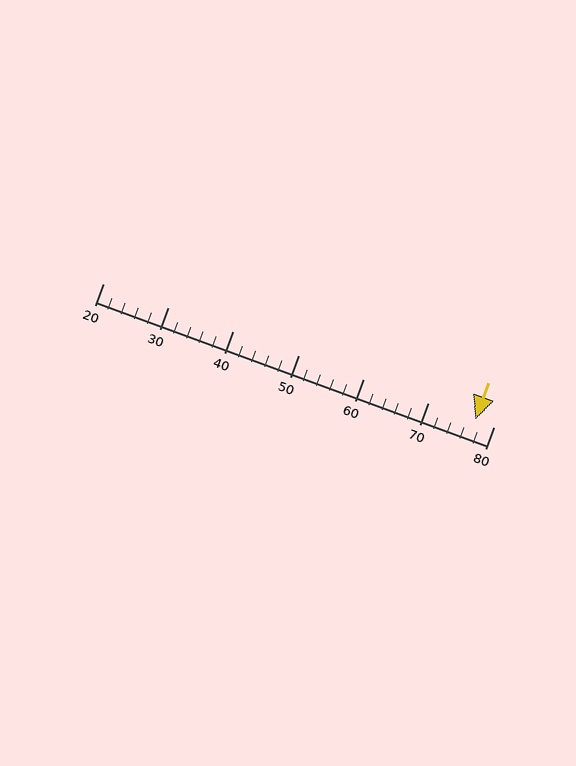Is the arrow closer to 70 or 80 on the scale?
The arrow is closer to 80.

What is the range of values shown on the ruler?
The ruler shows values from 20 to 80.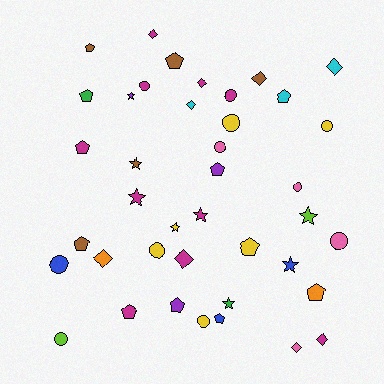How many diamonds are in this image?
There are 9 diamonds.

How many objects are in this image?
There are 40 objects.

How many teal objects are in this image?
There are no teal objects.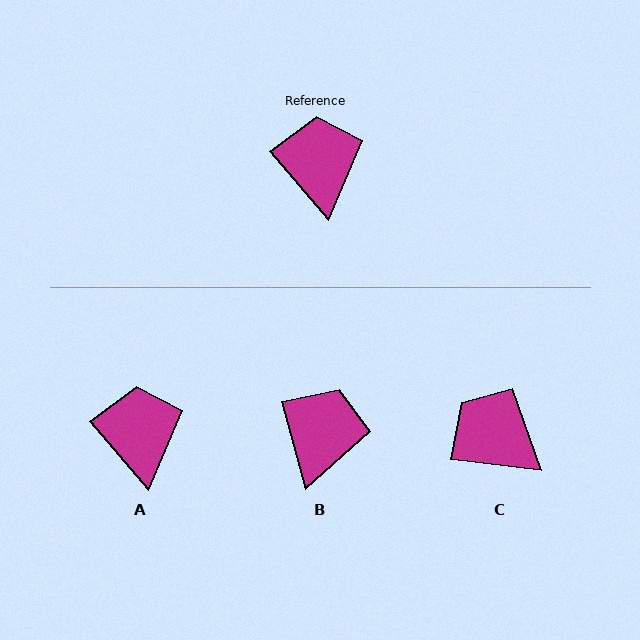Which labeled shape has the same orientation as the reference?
A.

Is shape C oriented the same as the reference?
No, it is off by about 42 degrees.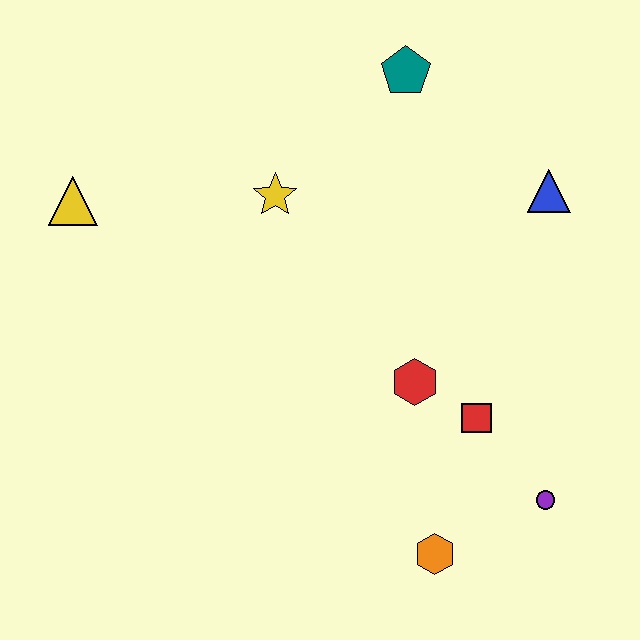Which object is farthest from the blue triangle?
The yellow triangle is farthest from the blue triangle.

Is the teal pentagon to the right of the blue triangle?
No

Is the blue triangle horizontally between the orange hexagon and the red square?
No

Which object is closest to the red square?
The red hexagon is closest to the red square.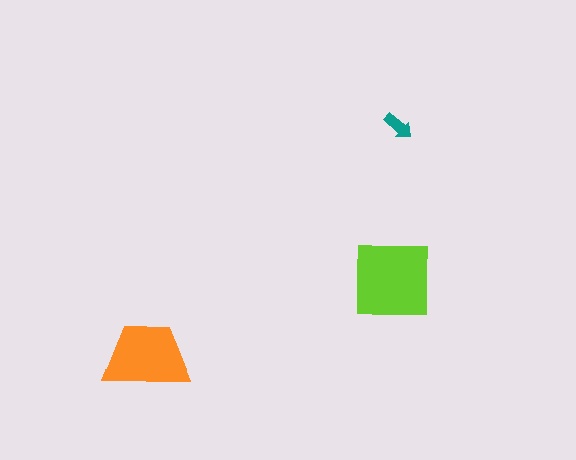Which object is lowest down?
The orange trapezoid is bottommost.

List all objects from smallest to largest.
The teal arrow, the orange trapezoid, the lime square.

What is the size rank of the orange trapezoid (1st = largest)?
2nd.